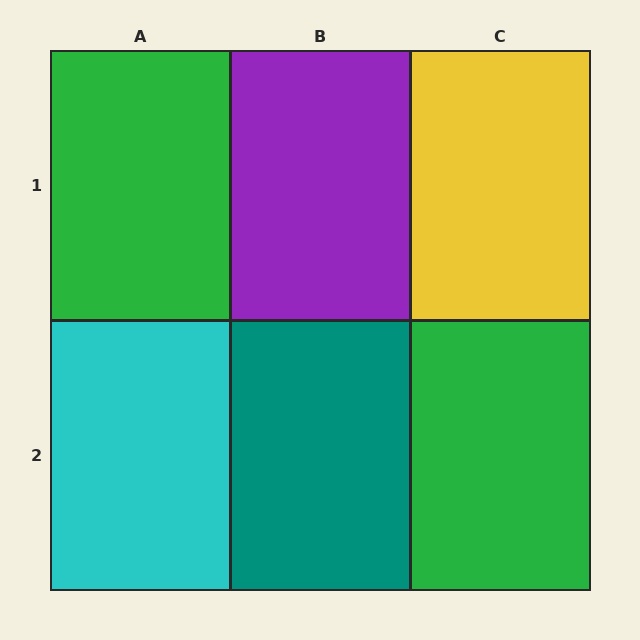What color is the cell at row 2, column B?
Teal.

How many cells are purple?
1 cell is purple.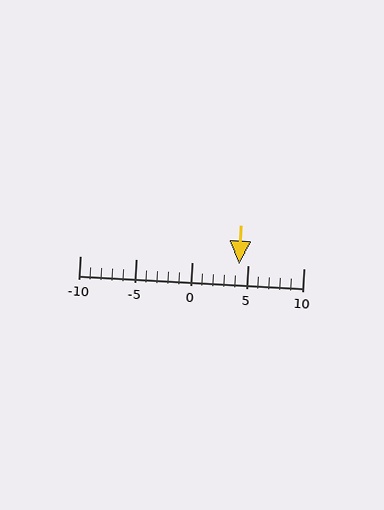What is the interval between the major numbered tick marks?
The major tick marks are spaced 5 units apart.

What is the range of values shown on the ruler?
The ruler shows values from -10 to 10.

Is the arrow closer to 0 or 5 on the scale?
The arrow is closer to 5.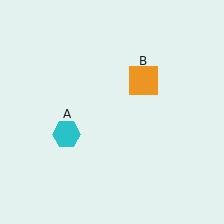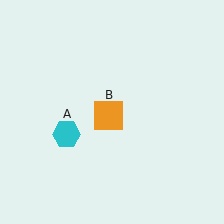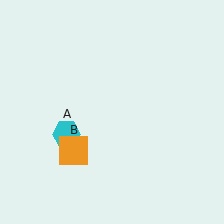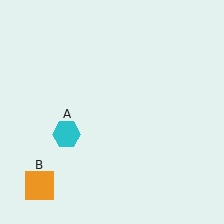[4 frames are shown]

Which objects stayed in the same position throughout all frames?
Cyan hexagon (object A) remained stationary.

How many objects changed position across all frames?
1 object changed position: orange square (object B).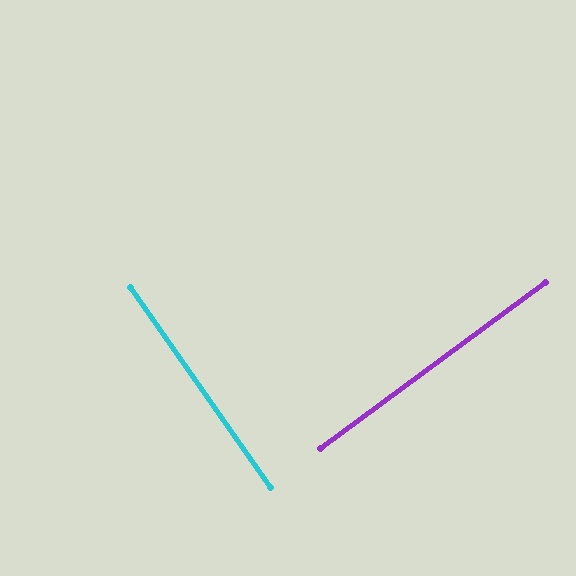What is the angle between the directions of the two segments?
Approximately 88 degrees.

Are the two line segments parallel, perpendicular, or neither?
Perpendicular — they meet at approximately 88°.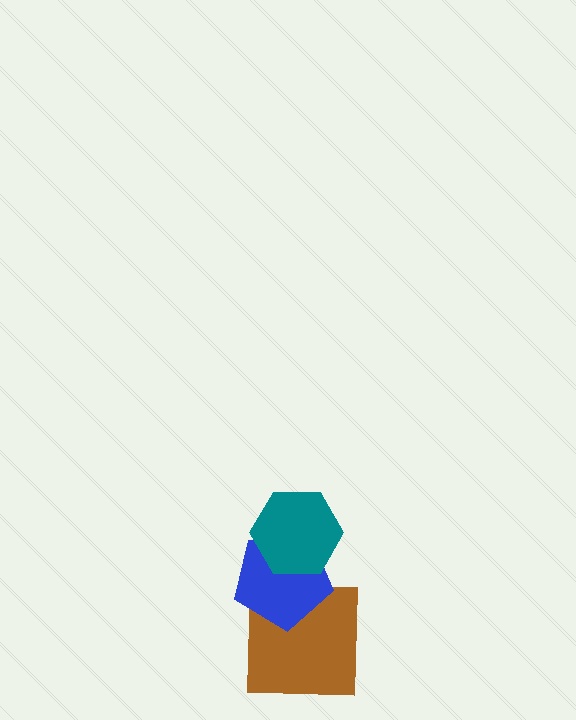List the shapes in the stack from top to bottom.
From top to bottom: the teal hexagon, the blue pentagon, the brown square.